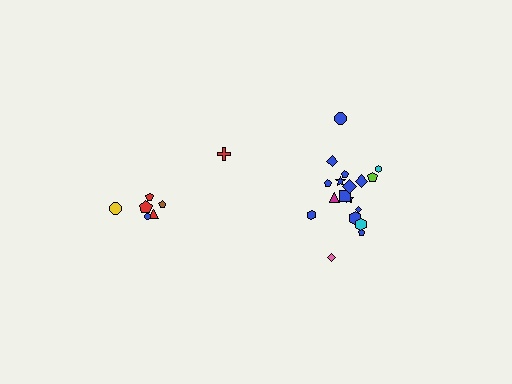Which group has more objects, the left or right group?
The right group.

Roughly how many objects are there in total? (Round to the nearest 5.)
Roughly 25 objects in total.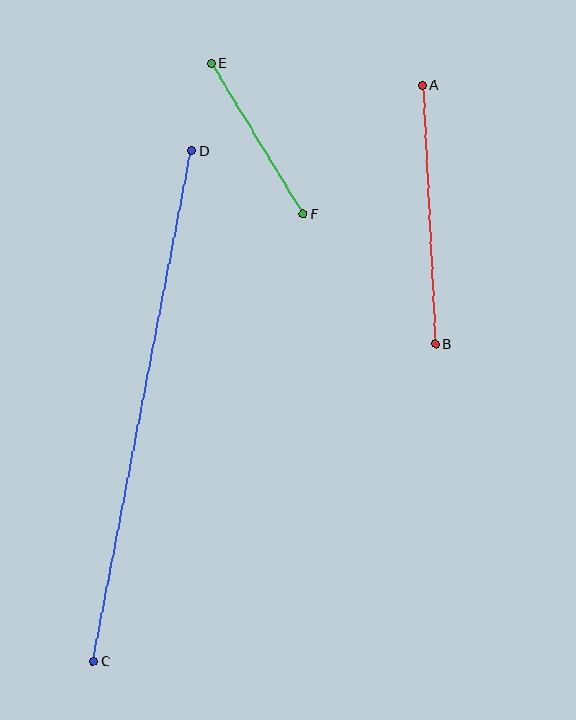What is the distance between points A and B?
The distance is approximately 259 pixels.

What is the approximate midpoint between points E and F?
The midpoint is at approximately (257, 138) pixels.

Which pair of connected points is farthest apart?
Points C and D are farthest apart.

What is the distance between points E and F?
The distance is approximately 176 pixels.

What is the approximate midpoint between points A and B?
The midpoint is at approximately (429, 214) pixels.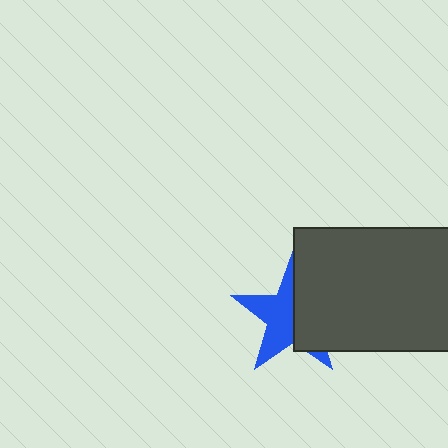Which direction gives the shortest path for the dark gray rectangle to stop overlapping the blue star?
Moving right gives the shortest separation.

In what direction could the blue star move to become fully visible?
The blue star could move left. That would shift it out from behind the dark gray rectangle entirely.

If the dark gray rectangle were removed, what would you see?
You would see the complete blue star.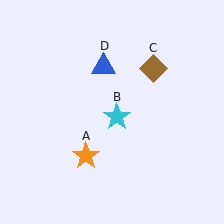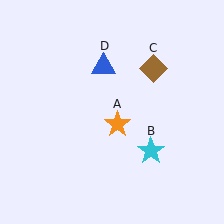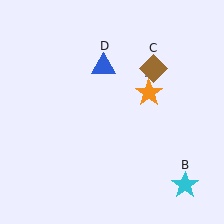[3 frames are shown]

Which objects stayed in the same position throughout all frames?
Brown diamond (object C) and blue triangle (object D) remained stationary.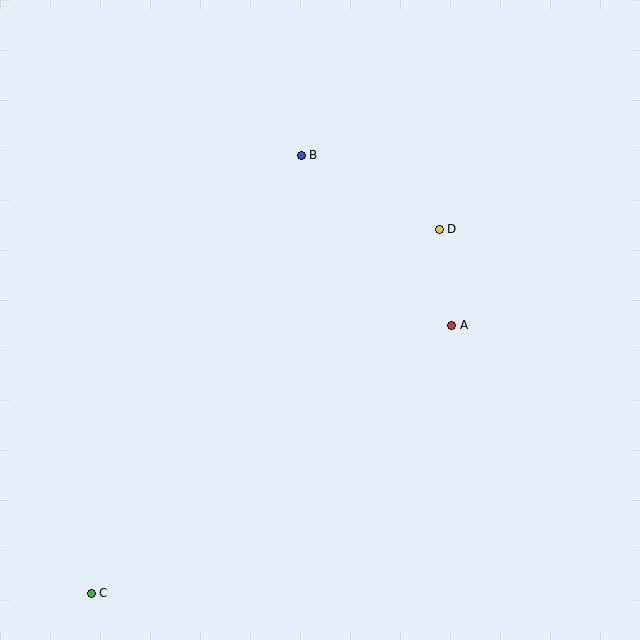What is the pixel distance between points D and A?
The distance between D and A is 97 pixels.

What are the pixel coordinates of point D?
Point D is at (439, 229).